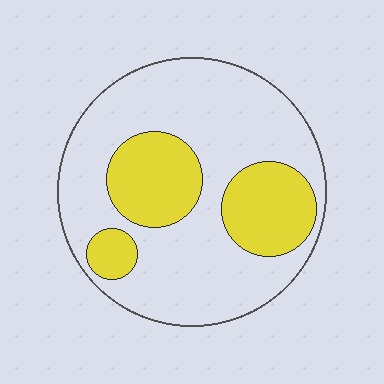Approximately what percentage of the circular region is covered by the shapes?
Approximately 30%.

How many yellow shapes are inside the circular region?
3.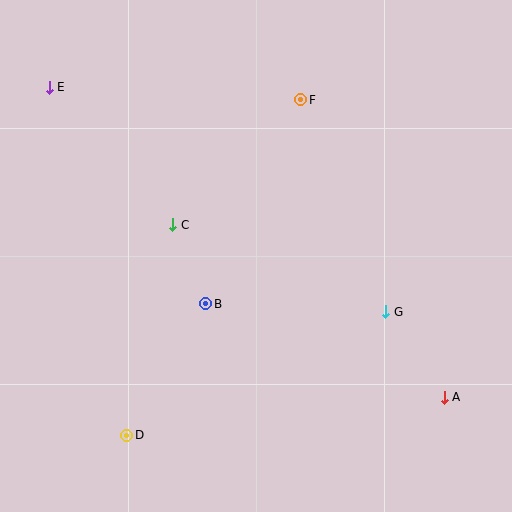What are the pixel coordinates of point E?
Point E is at (49, 87).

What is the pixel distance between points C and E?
The distance between C and E is 185 pixels.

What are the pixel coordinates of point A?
Point A is at (444, 397).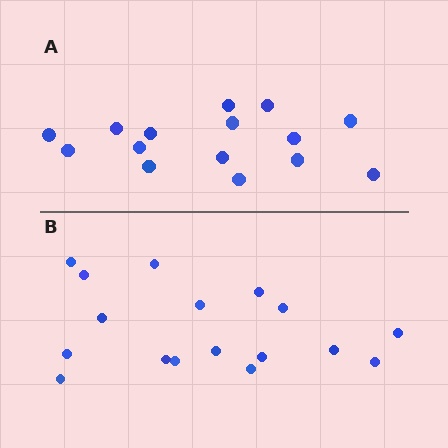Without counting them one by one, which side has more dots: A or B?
Region B (the bottom region) has more dots.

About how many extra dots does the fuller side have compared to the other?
Region B has just a few more — roughly 2 or 3 more dots than region A.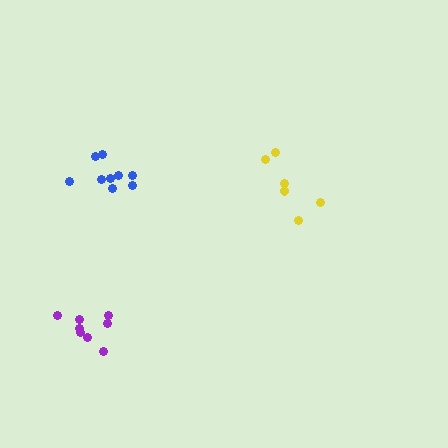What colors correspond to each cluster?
The clusters are colored: purple, blue, yellow.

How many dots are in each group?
Group 1: 8 dots, Group 2: 9 dots, Group 3: 6 dots (23 total).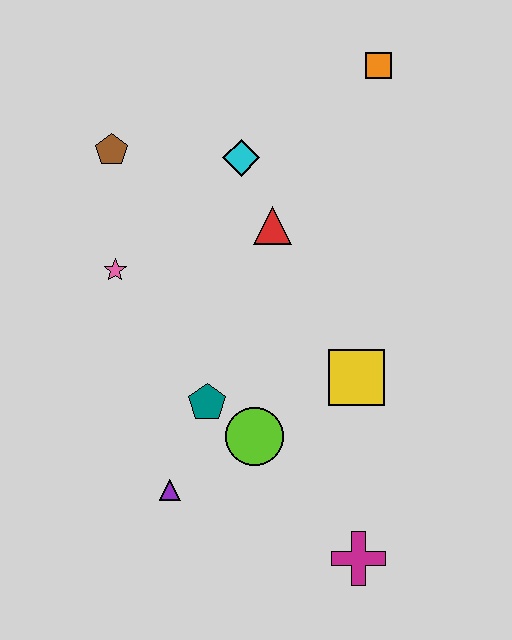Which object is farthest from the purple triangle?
The orange square is farthest from the purple triangle.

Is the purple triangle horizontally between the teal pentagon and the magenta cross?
No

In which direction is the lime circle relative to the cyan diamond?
The lime circle is below the cyan diamond.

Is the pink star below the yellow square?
No